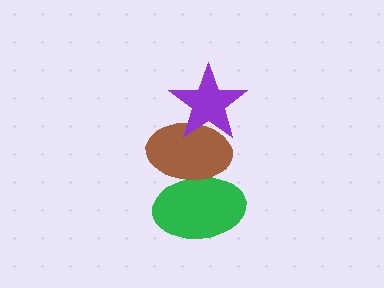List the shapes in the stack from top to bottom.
From top to bottom: the purple star, the brown ellipse, the green ellipse.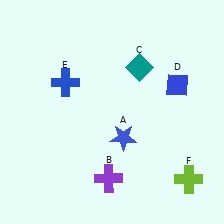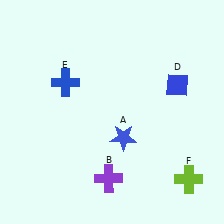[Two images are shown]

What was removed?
The teal diamond (C) was removed in Image 2.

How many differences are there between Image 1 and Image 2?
There is 1 difference between the two images.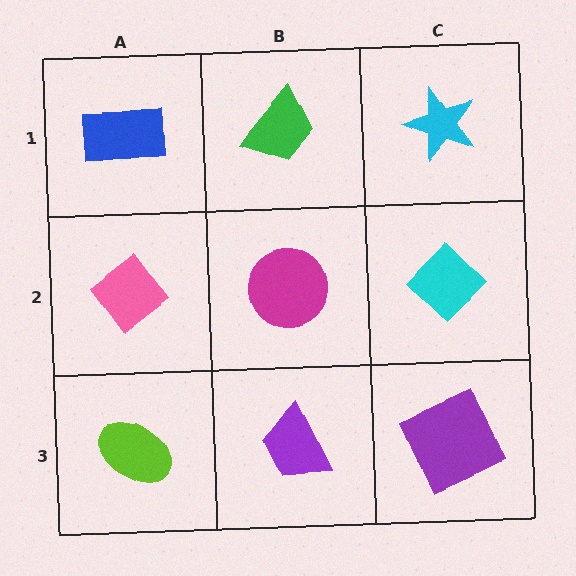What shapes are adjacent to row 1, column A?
A pink diamond (row 2, column A), a green trapezoid (row 1, column B).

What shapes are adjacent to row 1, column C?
A cyan diamond (row 2, column C), a green trapezoid (row 1, column B).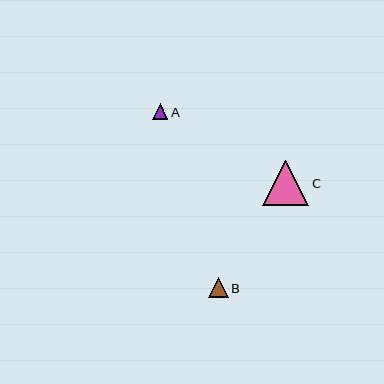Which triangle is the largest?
Triangle C is the largest with a size of approximately 46 pixels.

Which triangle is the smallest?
Triangle A is the smallest with a size of approximately 15 pixels.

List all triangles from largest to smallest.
From largest to smallest: C, B, A.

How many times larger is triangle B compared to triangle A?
Triangle B is approximately 1.3 times the size of triangle A.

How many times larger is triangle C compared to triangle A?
Triangle C is approximately 3.0 times the size of triangle A.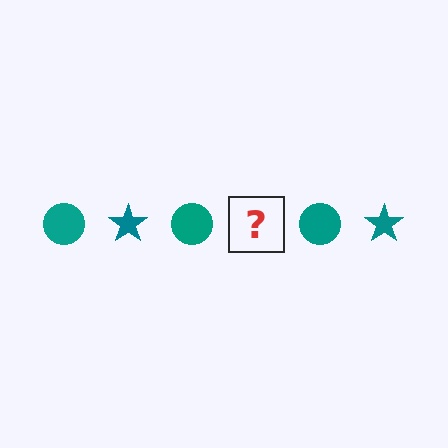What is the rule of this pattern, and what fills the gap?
The rule is that the pattern cycles through circle, star shapes in teal. The gap should be filled with a teal star.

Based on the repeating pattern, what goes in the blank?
The blank should be a teal star.